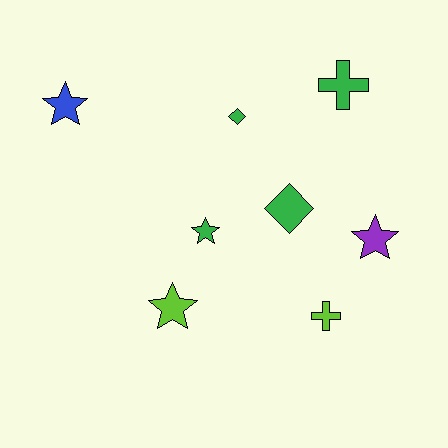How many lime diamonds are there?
There are no lime diamonds.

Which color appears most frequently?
Green, with 4 objects.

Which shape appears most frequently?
Star, with 4 objects.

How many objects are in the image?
There are 8 objects.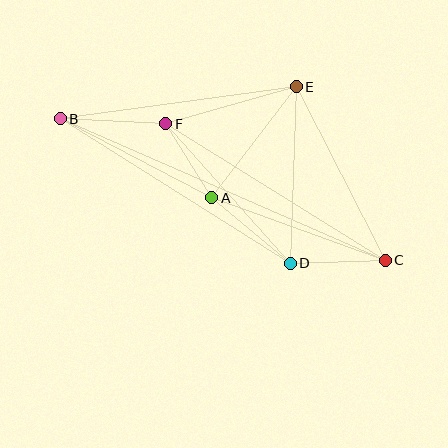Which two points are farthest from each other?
Points B and C are farthest from each other.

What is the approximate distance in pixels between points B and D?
The distance between B and D is approximately 272 pixels.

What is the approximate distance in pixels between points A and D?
The distance between A and D is approximately 102 pixels.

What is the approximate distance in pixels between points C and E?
The distance between C and E is approximately 195 pixels.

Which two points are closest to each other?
Points A and F are closest to each other.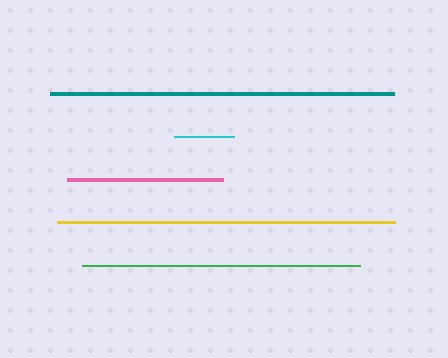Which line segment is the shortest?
The cyan line is the shortest at approximately 60 pixels.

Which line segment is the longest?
The teal line is the longest at approximately 344 pixels.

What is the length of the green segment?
The green segment is approximately 278 pixels long.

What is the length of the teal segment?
The teal segment is approximately 344 pixels long.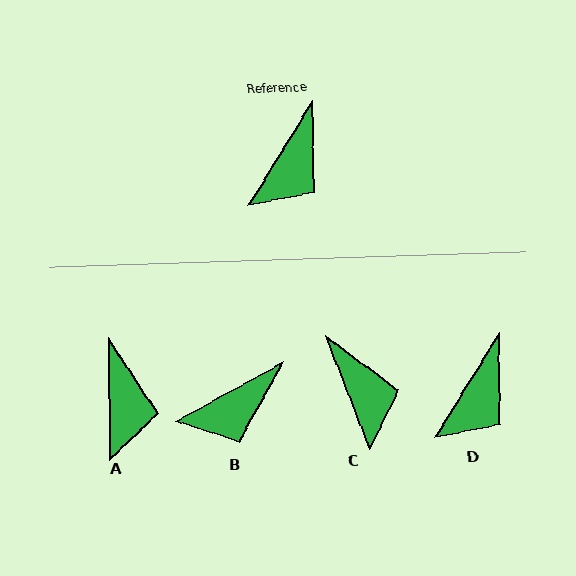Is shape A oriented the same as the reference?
No, it is off by about 32 degrees.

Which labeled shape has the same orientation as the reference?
D.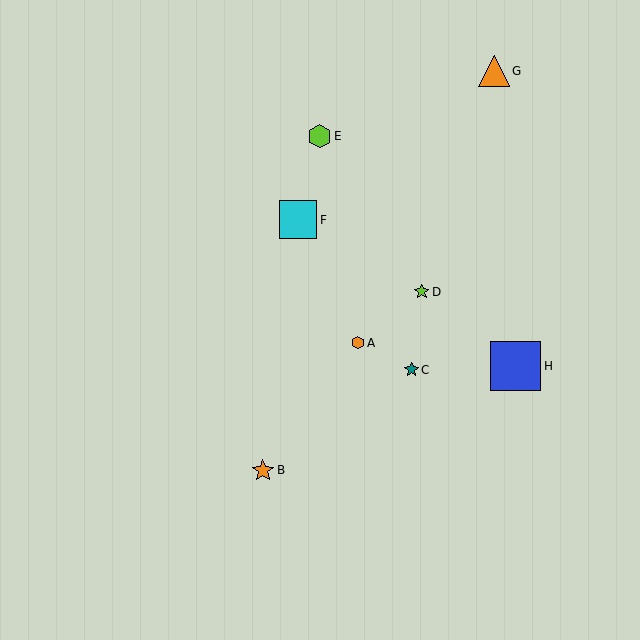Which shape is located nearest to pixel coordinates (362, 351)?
The orange hexagon (labeled A) at (358, 343) is nearest to that location.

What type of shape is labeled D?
Shape D is a lime star.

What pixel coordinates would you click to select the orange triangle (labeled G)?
Click at (494, 71) to select the orange triangle G.